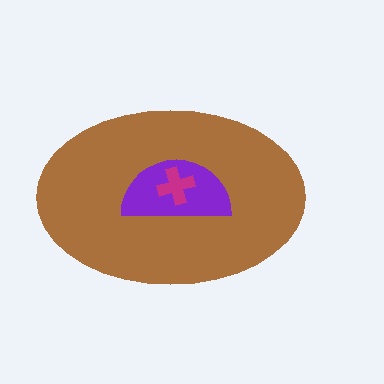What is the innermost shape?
The magenta cross.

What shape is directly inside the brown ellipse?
The purple semicircle.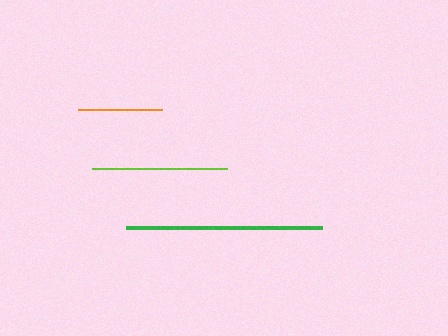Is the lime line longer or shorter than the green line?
The green line is longer than the lime line.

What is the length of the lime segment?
The lime segment is approximately 135 pixels long.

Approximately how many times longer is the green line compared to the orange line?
The green line is approximately 2.3 times the length of the orange line.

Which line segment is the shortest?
The orange line is the shortest at approximately 84 pixels.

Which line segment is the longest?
The green line is the longest at approximately 196 pixels.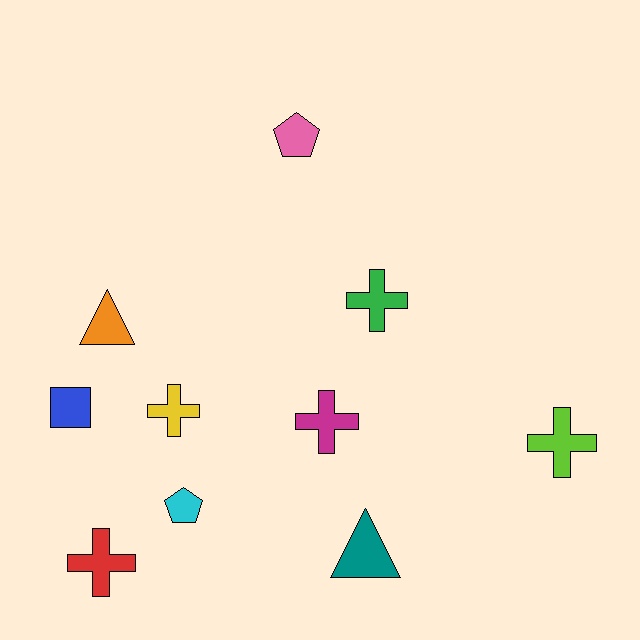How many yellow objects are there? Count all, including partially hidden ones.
There is 1 yellow object.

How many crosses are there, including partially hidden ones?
There are 5 crosses.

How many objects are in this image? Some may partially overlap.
There are 10 objects.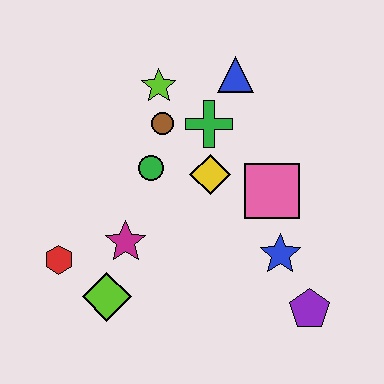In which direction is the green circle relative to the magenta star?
The green circle is above the magenta star.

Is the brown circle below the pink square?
No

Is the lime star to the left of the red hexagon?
No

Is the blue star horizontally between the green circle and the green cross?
No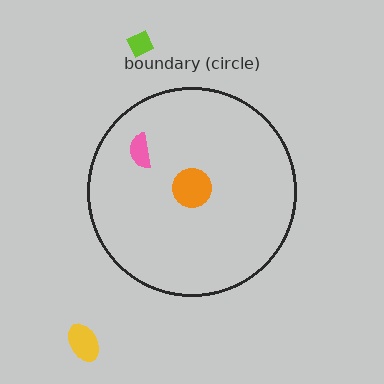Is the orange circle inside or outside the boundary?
Inside.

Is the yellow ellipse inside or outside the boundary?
Outside.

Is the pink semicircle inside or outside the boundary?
Inside.